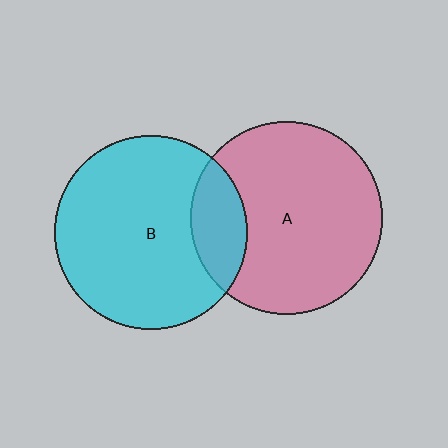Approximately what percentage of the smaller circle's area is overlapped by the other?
Approximately 20%.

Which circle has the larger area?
Circle B (cyan).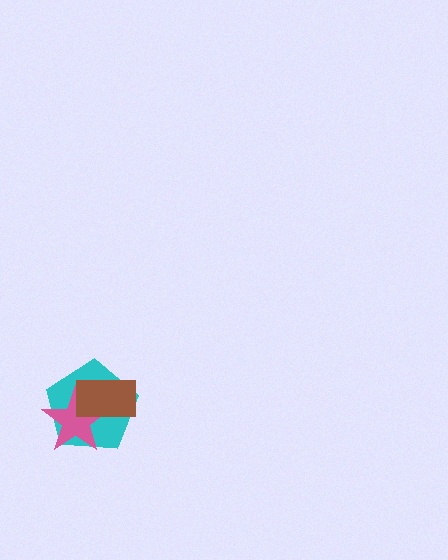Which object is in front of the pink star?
The brown rectangle is in front of the pink star.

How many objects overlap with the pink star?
2 objects overlap with the pink star.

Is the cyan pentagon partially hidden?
Yes, it is partially covered by another shape.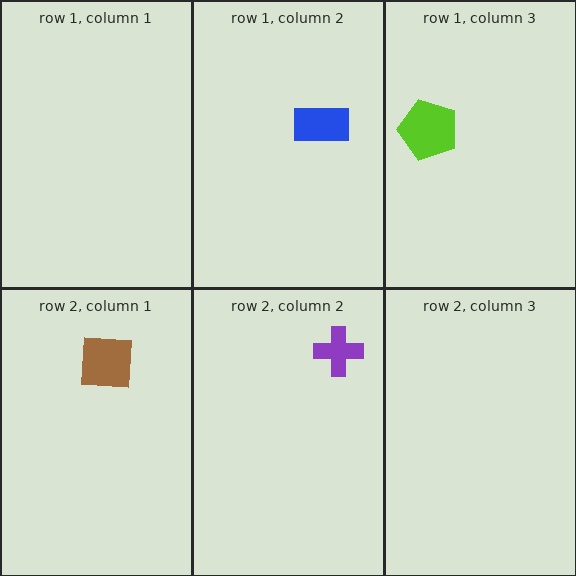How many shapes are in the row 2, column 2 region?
1.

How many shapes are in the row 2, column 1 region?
1.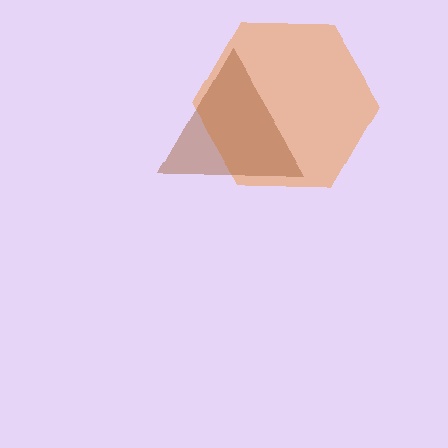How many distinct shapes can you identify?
There are 2 distinct shapes: an orange hexagon, a brown triangle.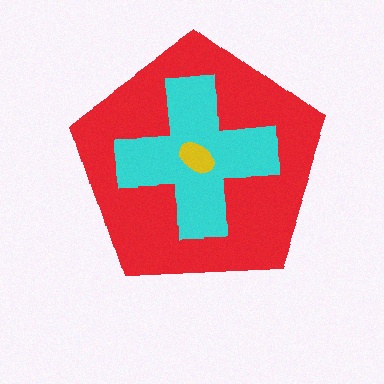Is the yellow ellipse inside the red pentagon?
Yes.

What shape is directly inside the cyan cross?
The yellow ellipse.